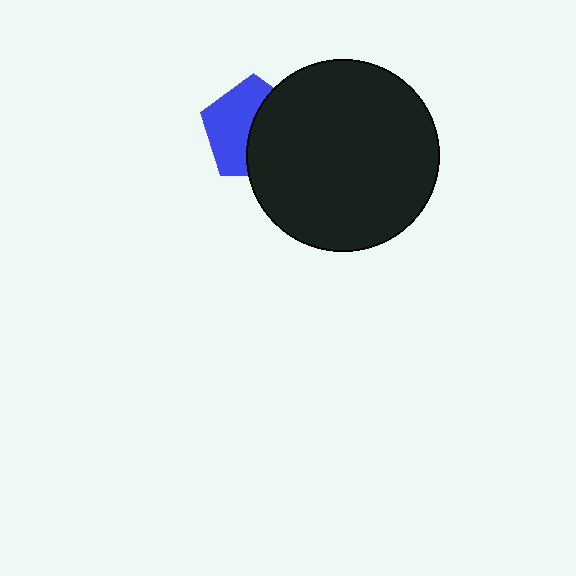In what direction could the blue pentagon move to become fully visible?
The blue pentagon could move left. That would shift it out from behind the black circle entirely.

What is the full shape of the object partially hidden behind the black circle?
The partially hidden object is a blue pentagon.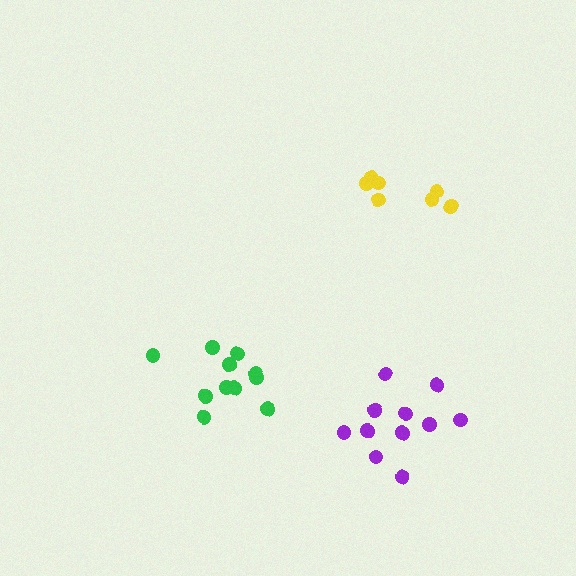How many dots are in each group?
Group 1: 11 dots, Group 2: 7 dots, Group 3: 11 dots (29 total).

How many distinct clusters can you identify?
There are 3 distinct clusters.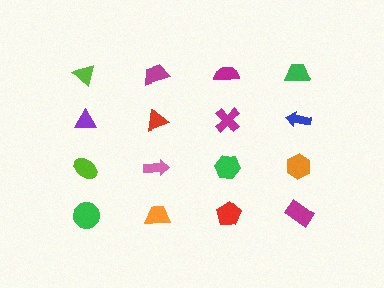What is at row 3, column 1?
A lime ellipse.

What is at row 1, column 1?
A lime triangle.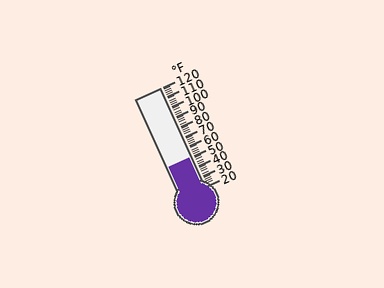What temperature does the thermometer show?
The thermometer shows approximately 50°F.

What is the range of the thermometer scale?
The thermometer scale ranges from 20°F to 120°F.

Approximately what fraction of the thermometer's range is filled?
The thermometer is filled to approximately 30% of its range.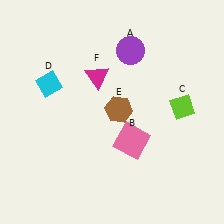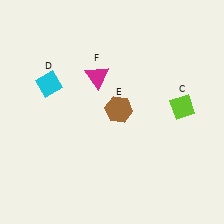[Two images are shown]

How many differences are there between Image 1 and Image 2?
There are 2 differences between the two images.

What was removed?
The purple circle (A), the pink square (B) were removed in Image 2.